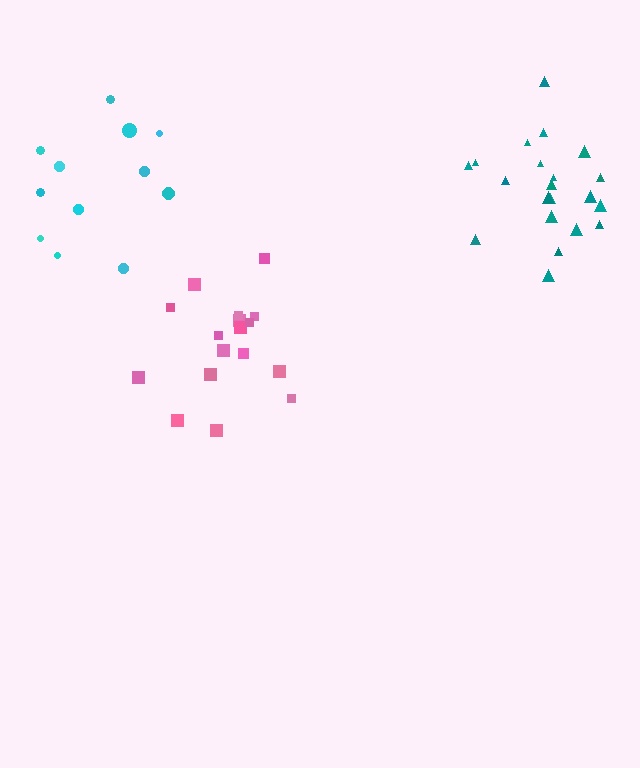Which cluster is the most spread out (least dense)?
Cyan.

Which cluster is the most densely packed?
Pink.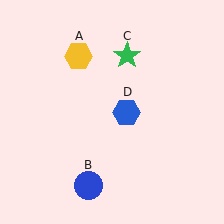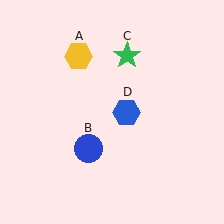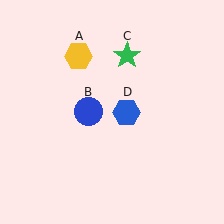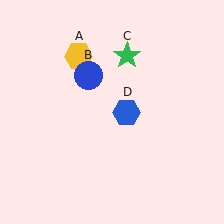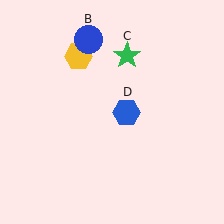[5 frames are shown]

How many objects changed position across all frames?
1 object changed position: blue circle (object B).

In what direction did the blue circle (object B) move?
The blue circle (object B) moved up.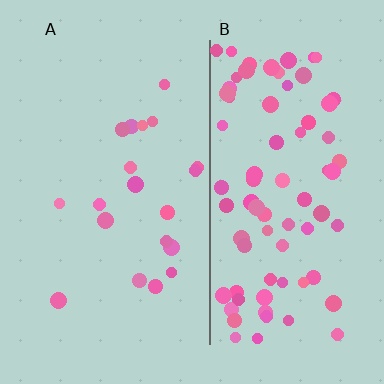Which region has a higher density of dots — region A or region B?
B (the right).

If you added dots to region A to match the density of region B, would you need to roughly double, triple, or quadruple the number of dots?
Approximately quadruple.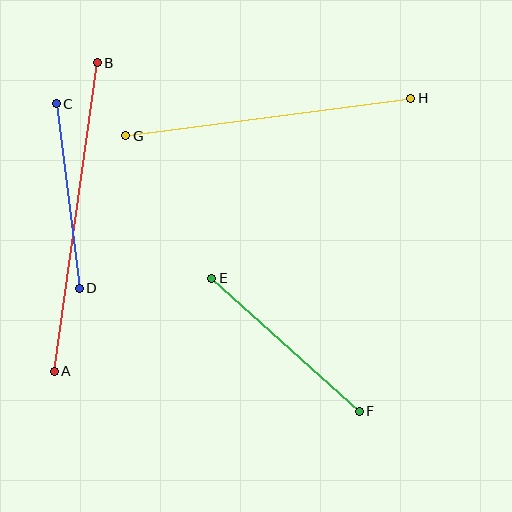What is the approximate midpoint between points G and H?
The midpoint is at approximately (268, 117) pixels.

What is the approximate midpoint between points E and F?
The midpoint is at approximately (286, 345) pixels.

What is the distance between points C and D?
The distance is approximately 186 pixels.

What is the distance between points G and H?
The distance is approximately 287 pixels.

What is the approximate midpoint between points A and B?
The midpoint is at approximately (76, 217) pixels.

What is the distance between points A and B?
The distance is approximately 311 pixels.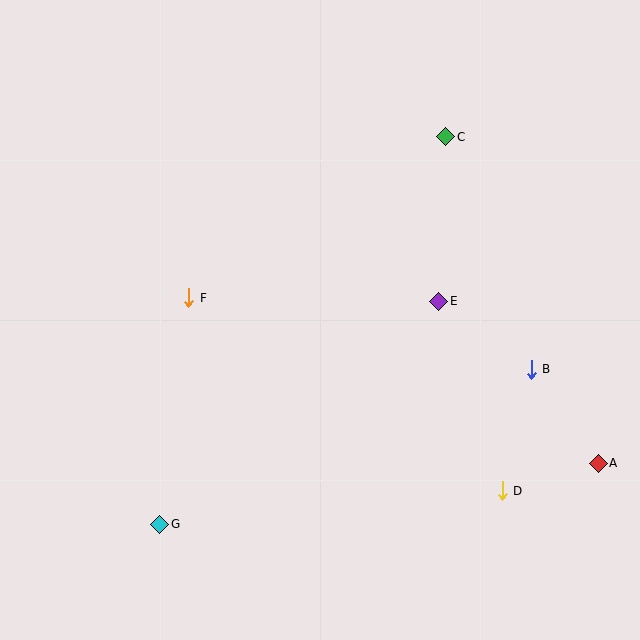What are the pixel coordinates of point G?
Point G is at (160, 524).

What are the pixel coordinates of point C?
Point C is at (446, 137).